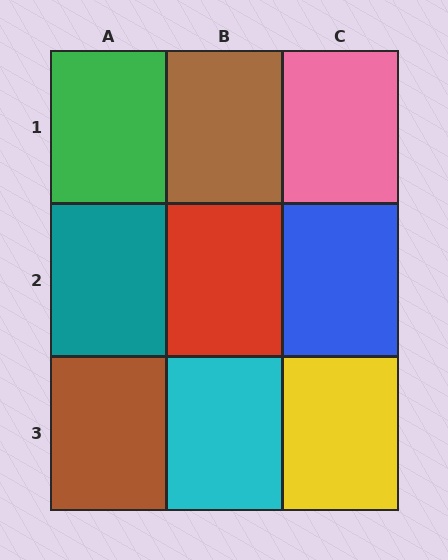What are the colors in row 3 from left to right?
Brown, cyan, yellow.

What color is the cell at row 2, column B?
Red.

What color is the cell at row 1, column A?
Green.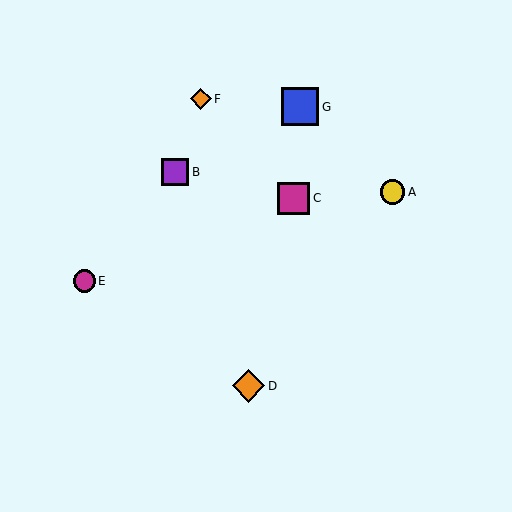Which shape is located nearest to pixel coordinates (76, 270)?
The magenta circle (labeled E) at (84, 281) is nearest to that location.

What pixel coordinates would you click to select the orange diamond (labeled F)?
Click at (201, 99) to select the orange diamond F.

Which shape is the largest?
The blue square (labeled G) is the largest.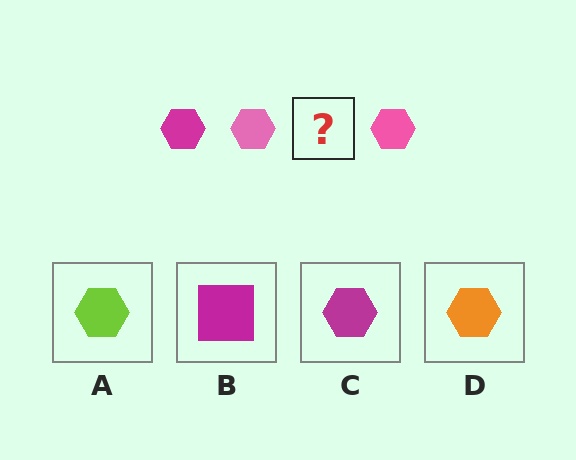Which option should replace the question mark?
Option C.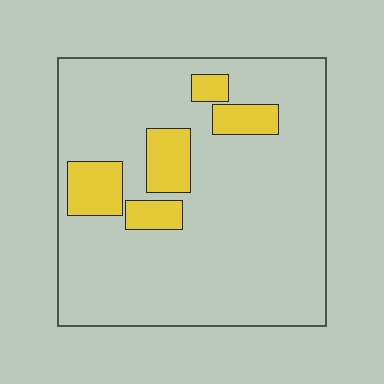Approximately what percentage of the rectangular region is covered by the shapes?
Approximately 15%.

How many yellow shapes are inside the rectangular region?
5.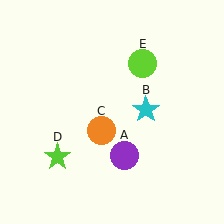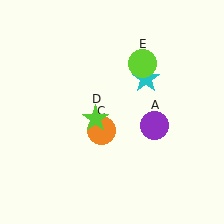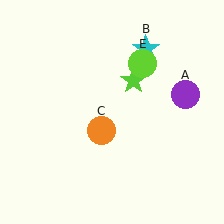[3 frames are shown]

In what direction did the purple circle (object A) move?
The purple circle (object A) moved up and to the right.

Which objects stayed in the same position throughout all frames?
Orange circle (object C) and lime circle (object E) remained stationary.